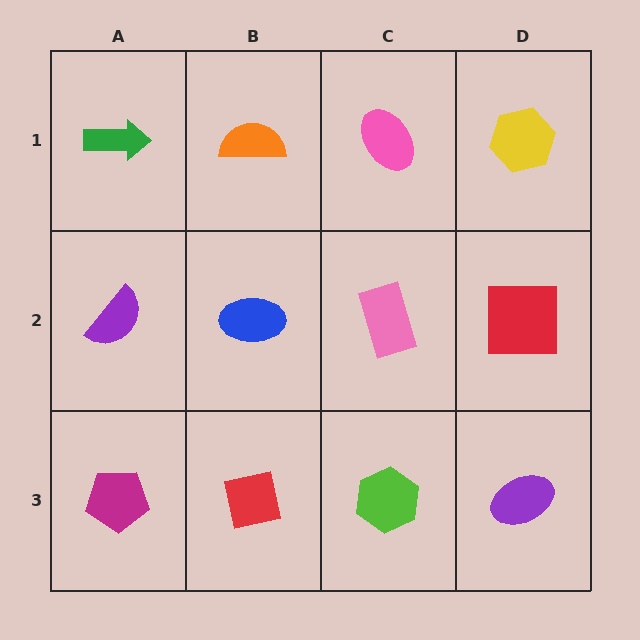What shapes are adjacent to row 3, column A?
A purple semicircle (row 2, column A), a red square (row 3, column B).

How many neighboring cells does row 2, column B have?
4.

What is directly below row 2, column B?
A red square.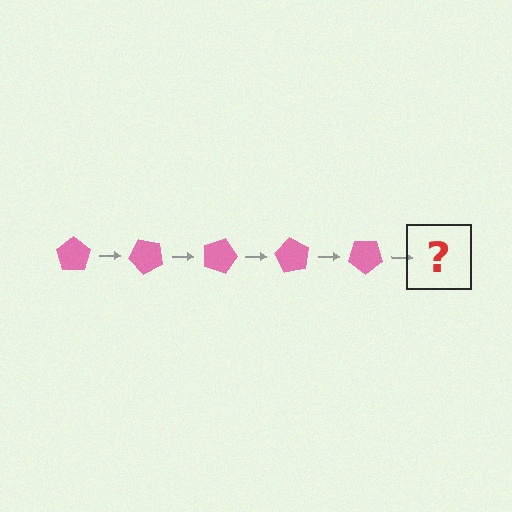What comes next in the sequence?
The next element should be a pink pentagon rotated 225 degrees.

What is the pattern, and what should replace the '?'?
The pattern is that the pentagon rotates 45 degrees each step. The '?' should be a pink pentagon rotated 225 degrees.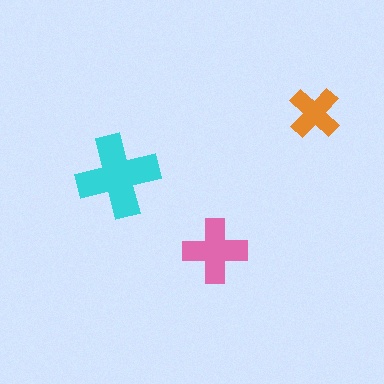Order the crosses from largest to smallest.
the cyan one, the pink one, the orange one.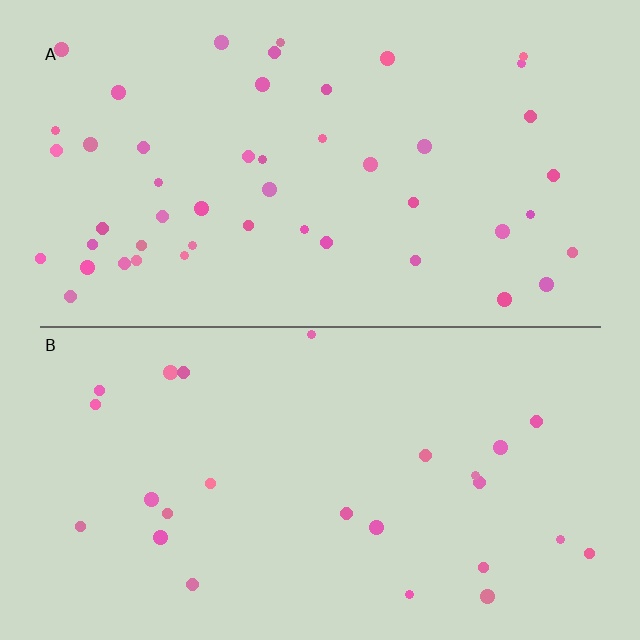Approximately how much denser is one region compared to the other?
Approximately 1.9× — region A over region B.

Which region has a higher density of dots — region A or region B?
A (the top).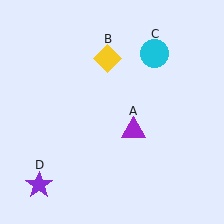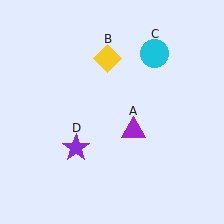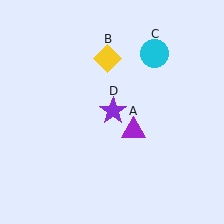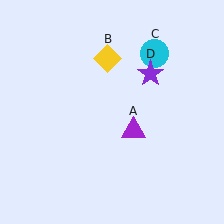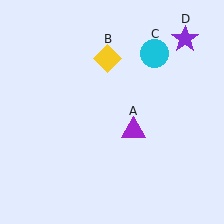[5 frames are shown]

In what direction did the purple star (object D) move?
The purple star (object D) moved up and to the right.